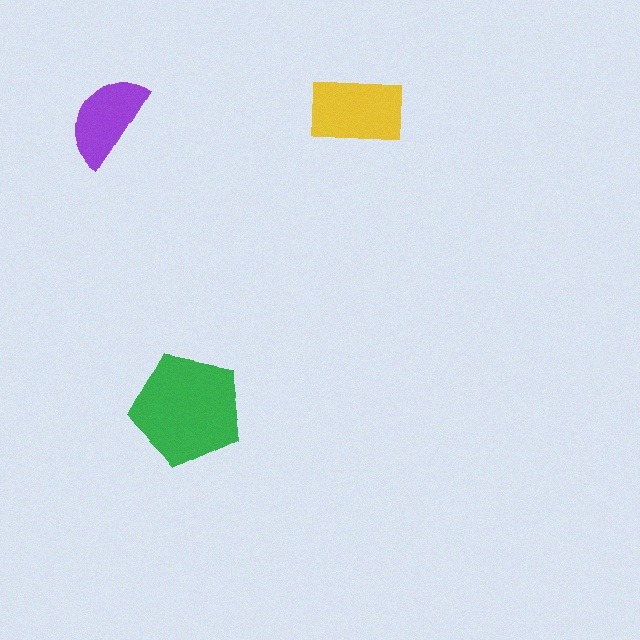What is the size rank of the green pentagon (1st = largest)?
1st.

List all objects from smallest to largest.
The purple semicircle, the yellow rectangle, the green pentagon.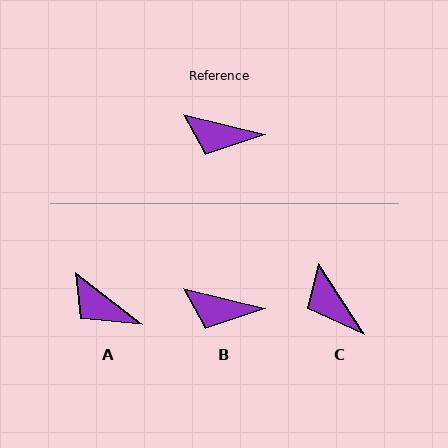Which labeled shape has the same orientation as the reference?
B.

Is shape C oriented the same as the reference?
No, it is off by about 43 degrees.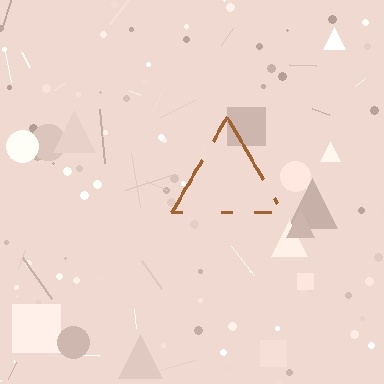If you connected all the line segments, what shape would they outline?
They would outline a triangle.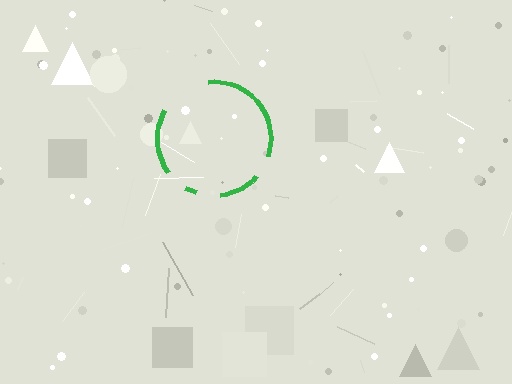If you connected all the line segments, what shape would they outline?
They would outline a circle.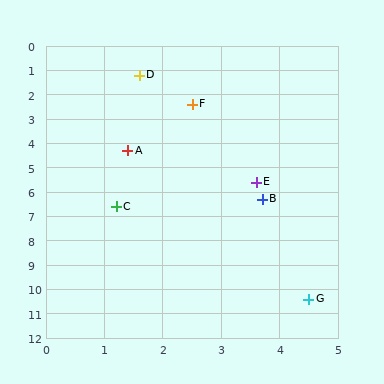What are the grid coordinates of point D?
Point D is at approximately (1.6, 1.2).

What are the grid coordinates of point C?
Point C is at approximately (1.2, 6.6).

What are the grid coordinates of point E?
Point E is at approximately (3.6, 5.6).